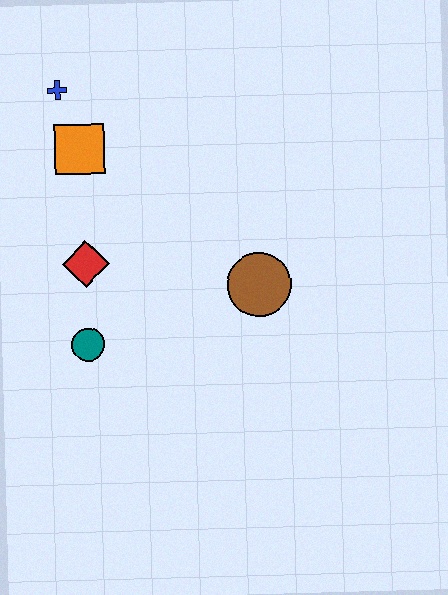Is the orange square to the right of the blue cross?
Yes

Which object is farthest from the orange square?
The brown circle is farthest from the orange square.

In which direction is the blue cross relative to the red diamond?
The blue cross is above the red diamond.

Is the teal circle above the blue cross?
No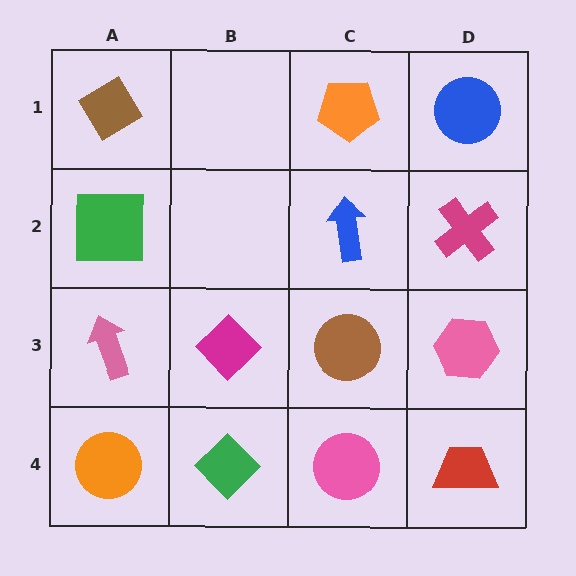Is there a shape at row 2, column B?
No, that cell is empty.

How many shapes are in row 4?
4 shapes.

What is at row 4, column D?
A red trapezoid.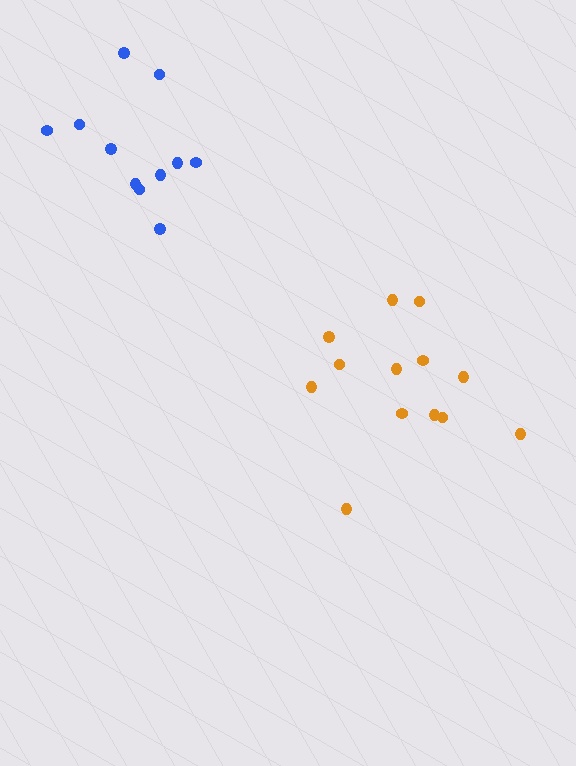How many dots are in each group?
Group 1: 11 dots, Group 2: 13 dots (24 total).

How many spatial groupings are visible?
There are 2 spatial groupings.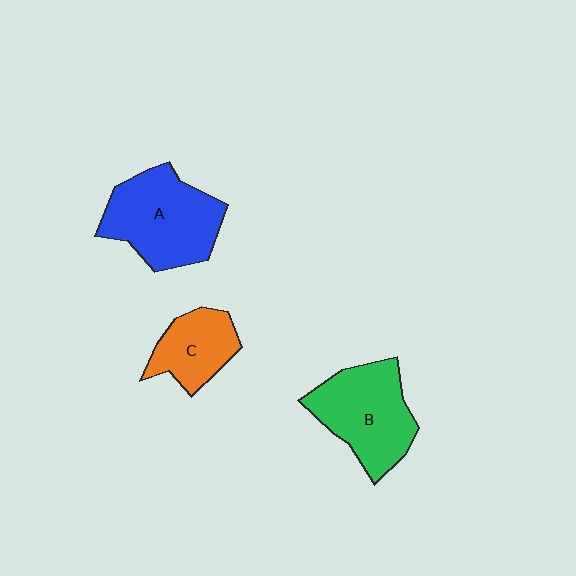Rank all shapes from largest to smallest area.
From largest to smallest: A (blue), B (green), C (orange).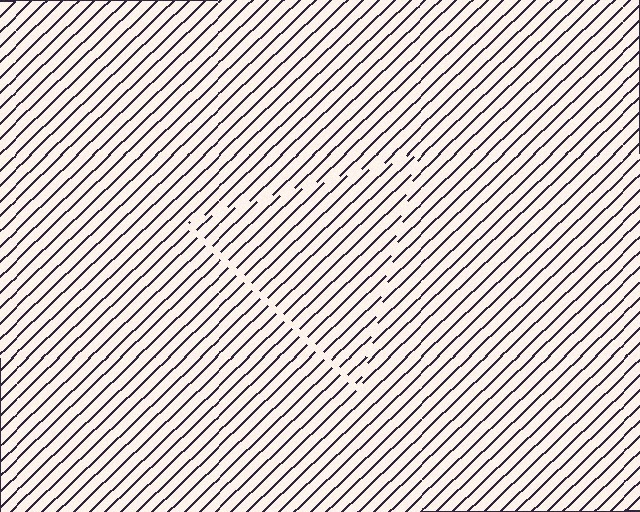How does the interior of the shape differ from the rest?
The interior of the shape contains the same grating, shifted by half a period — the contour is defined by the phase discontinuity where line-ends from the inner and outer gratings abut.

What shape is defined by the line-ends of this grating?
An illusory triangle. The interior of the shape contains the same grating, shifted by half a period — the contour is defined by the phase discontinuity where line-ends from the inner and outer gratings abut.